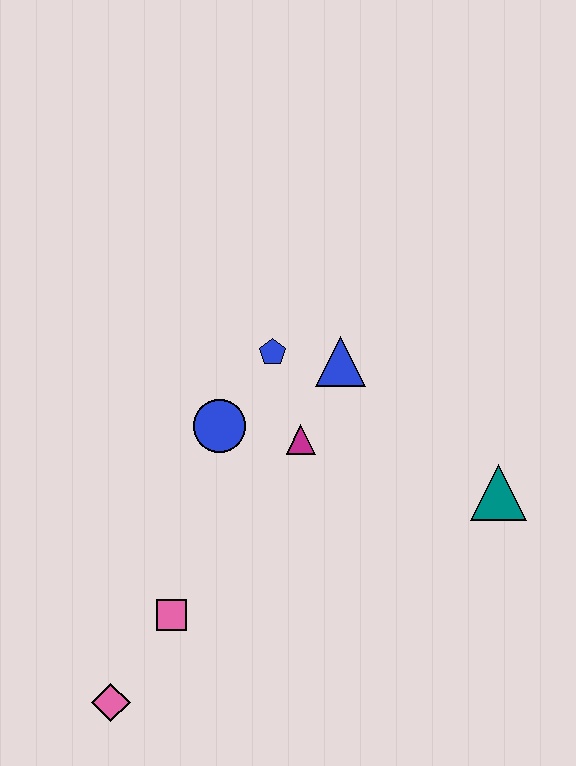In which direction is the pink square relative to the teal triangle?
The pink square is to the left of the teal triangle.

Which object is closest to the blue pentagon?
The blue triangle is closest to the blue pentagon.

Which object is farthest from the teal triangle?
The pink diamond is farthest from the teal triangle.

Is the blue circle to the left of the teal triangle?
Yes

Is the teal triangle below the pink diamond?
No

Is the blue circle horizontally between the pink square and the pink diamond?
No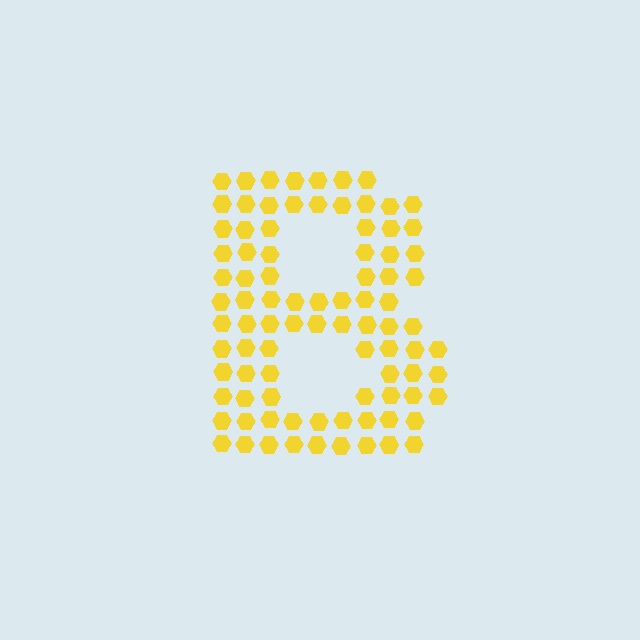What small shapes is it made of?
It is made of small hexagons.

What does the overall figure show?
The overall figure shows the letter B.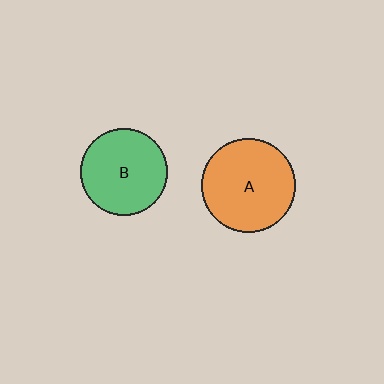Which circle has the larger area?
Circle A (orange).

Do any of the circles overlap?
No, none of the circles overlap.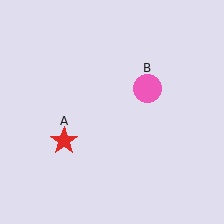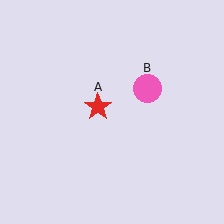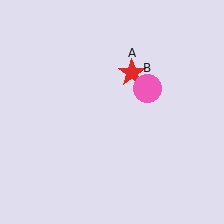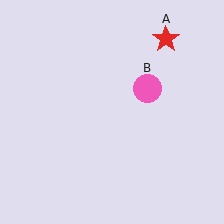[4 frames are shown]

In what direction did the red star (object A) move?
The red star (object A) moved up and to the right.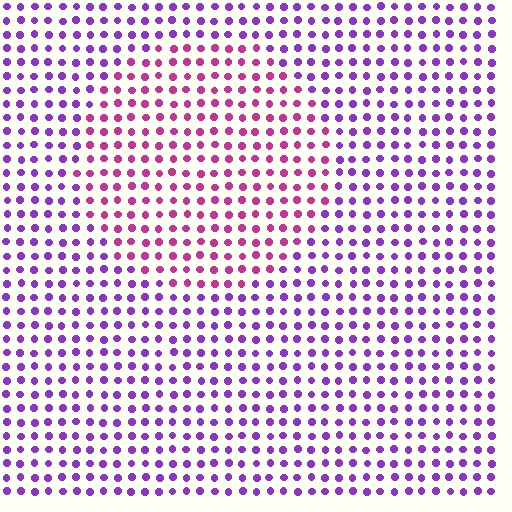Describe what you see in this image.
The image is filled with small purple elements in a uniform arrangement. A circle-shaped region is visible where the elements are tinted to a slightly different hue, forming a subtle color boundary.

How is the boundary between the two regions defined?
The boundary is defined purely by a slight shift in hue (about 43 degrees). Spacing, size, and orientation are identical on both sides.